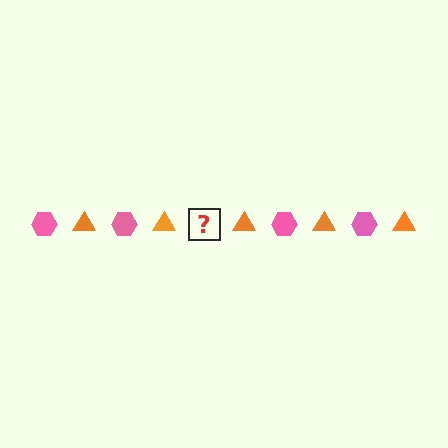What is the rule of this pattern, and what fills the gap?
The rule is that the pattern alternates between pink hexagon and orange triangle. The gap should be filled with a pink hexagon.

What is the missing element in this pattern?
The missing element is a pink hexagon.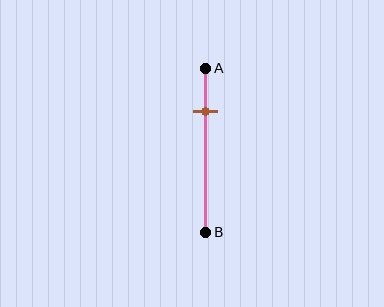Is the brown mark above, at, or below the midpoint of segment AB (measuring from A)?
The brown mark is above the midpoint of segment AB.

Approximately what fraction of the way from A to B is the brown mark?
The brown mark is approximately 25% of the way from A to B.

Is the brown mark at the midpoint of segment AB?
No, the mark is at about 25% from A, not at the 50% midpoint.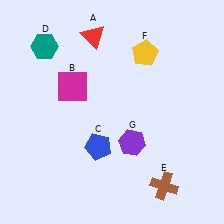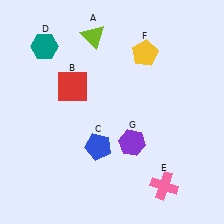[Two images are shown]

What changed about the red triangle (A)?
In Image 1, A is red. In Image 2, it changed to lime.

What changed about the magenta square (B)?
In Image 1, B is magenta. In Image 2, it changed to red.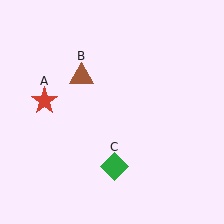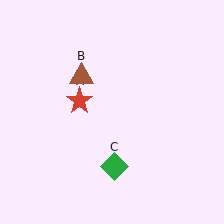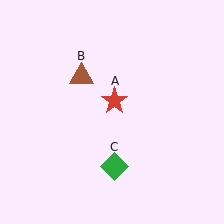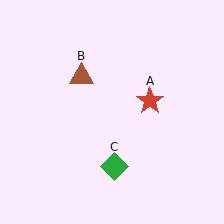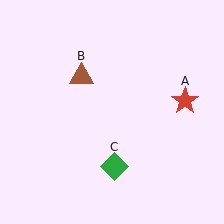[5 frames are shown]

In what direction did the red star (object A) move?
The red star (object A) moved right.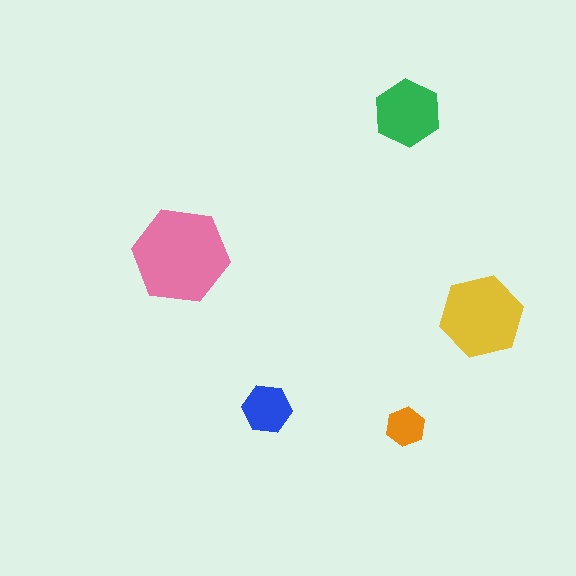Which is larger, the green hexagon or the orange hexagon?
The green one.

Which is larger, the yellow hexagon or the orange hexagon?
The yellow one.